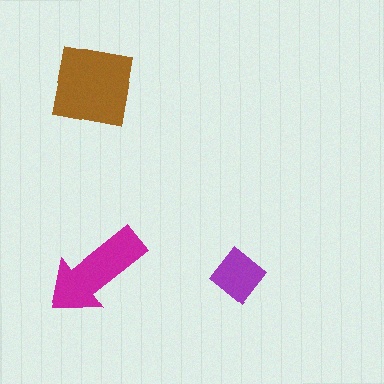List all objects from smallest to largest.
The purple diamond, the magenta arrow, the brown square.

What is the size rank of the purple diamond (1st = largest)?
3rd.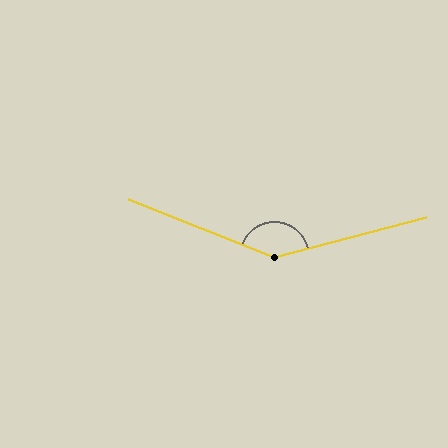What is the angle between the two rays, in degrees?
Approximately 144 degrees.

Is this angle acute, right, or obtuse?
It is obtuse.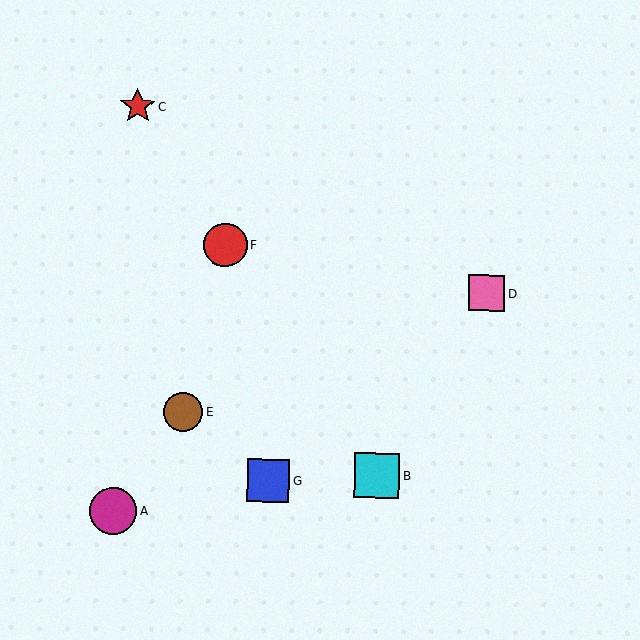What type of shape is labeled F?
Shape F is a red circle.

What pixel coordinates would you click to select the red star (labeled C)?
Click at (138, 107) to select the red star C.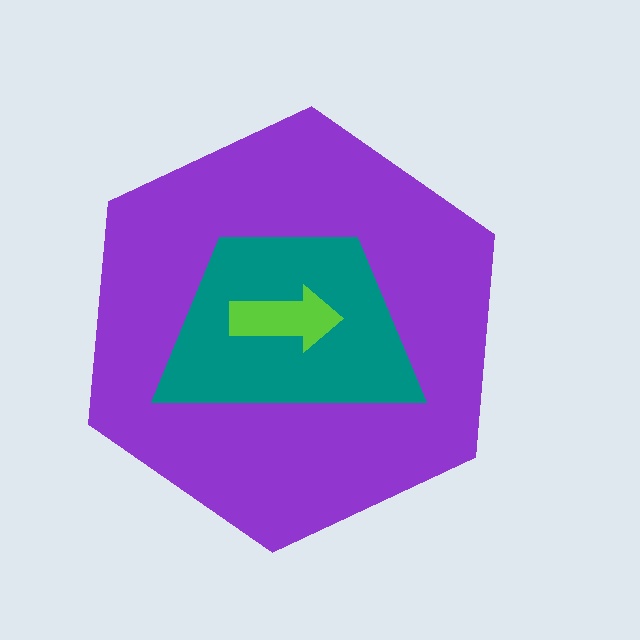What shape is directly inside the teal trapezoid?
The lime arrow.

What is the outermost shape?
The purple hexagon.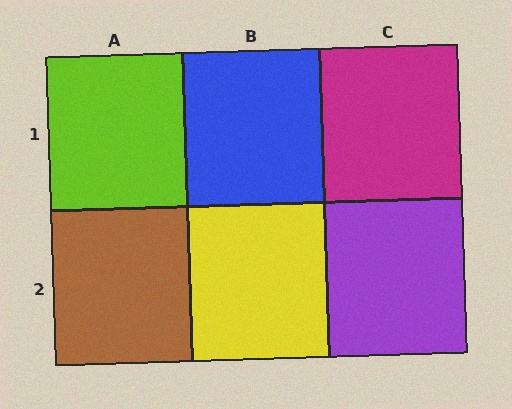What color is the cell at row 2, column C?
Purple.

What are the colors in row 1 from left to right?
Lime, blue, magenta.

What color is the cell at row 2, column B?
Yellow.